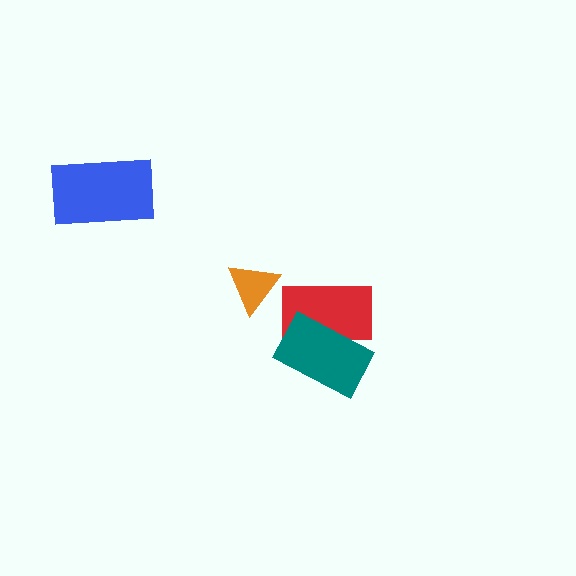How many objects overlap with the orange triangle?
0 objects overlap with the orange triangle.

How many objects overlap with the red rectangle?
1 object overlaps with the red rectangle.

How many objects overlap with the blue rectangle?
0 objects overlap with the blue rectangle.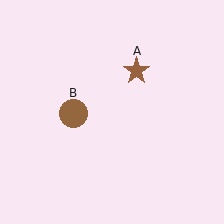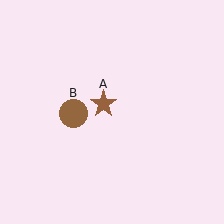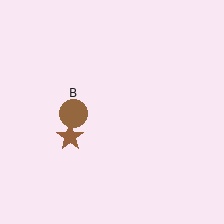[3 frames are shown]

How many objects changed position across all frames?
1 object changed position: brown star (object A).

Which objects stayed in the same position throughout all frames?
Brown circle (object B) remained stationary.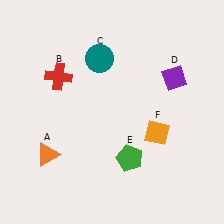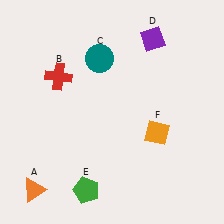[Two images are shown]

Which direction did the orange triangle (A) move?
The orange triangle (A) moved down.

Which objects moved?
The objects that moved are: the orange triangle (A), the purple diamond (D), the green pentagon (E).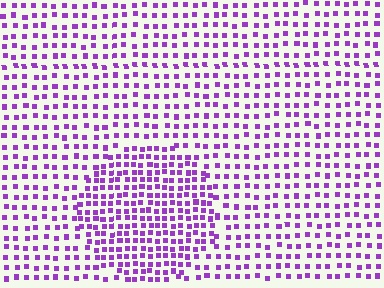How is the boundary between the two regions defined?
The boundary is defined by a change in element density (approximately 1.7x ratio). All elements are the same color, size, and shape.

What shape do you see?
I see a circle.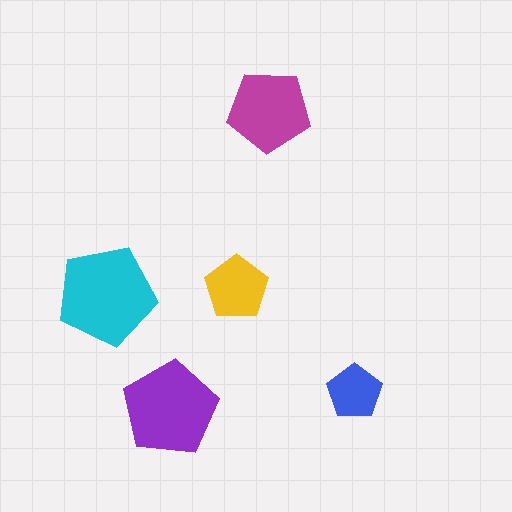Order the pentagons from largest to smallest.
the cyan one, the purple one, the magenta one, the yellow one, the blue one.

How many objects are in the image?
There are 5 objects in the image.